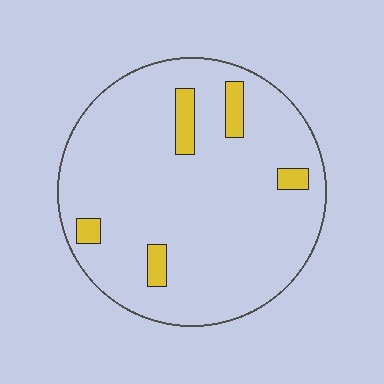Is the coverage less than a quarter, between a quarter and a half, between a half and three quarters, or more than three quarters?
Less than a quarter.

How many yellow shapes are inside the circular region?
5.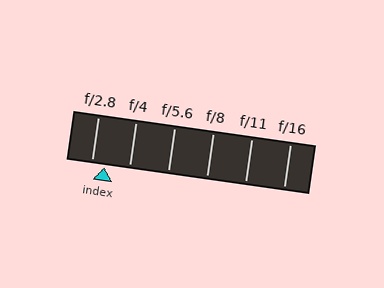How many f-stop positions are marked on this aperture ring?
There are 6 f-stop positions marked.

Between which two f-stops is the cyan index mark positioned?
The index mark is between f/2.8 and f/4.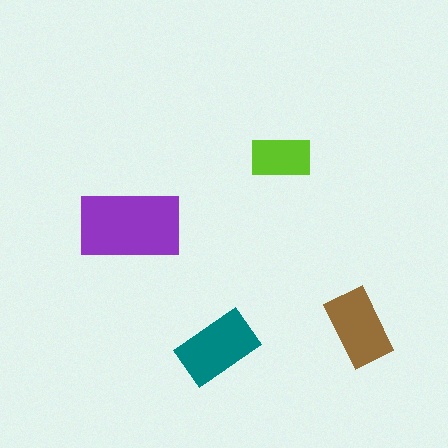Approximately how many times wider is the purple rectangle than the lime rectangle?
About 1.5 times wider.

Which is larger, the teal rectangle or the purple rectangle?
The purple one.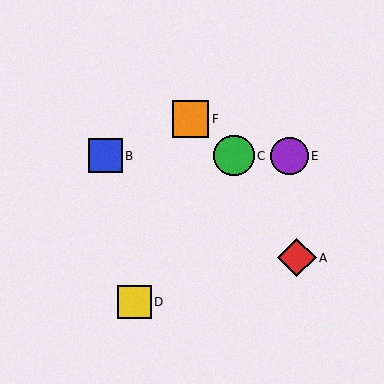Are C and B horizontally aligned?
Yes, both are at y≈156.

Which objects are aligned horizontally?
Objects B, C, E are aligned horizontally.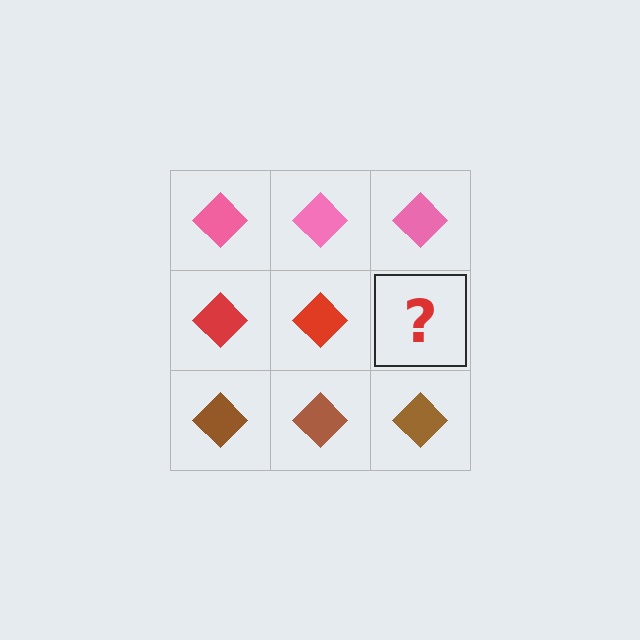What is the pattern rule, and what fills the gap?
The rule is that each row has a consistent color. The gap should be filled with a red diamond.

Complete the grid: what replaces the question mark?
The question mark should be replaced with a red diamond.